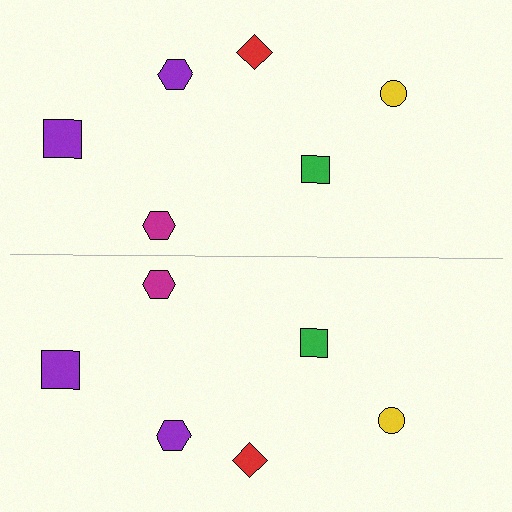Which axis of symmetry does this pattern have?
The pattern has a horizontal axis of symmetry running through the center of the image.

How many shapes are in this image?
There are 12 shapes in this image.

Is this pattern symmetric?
Yes, this pattern has bilateral (reflection) symmetry.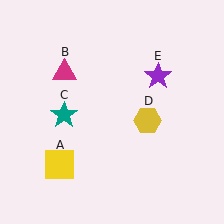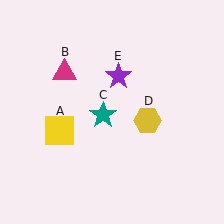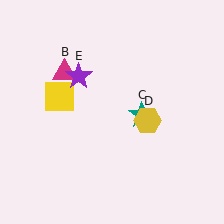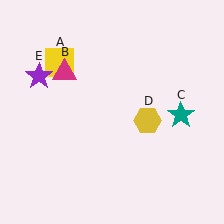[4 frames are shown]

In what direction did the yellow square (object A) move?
The yellow square (object A) moved up.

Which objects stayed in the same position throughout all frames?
Magenta triangle (object B) and yellow hexagon (object D) remained stationary.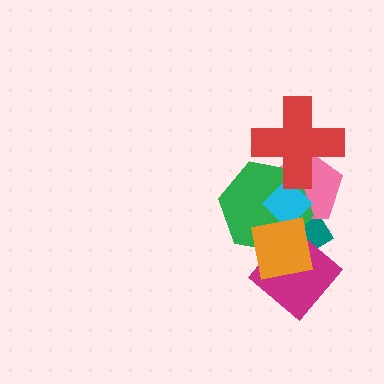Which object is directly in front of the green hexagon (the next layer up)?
The cyan diamond is directly in front of the green hexagon.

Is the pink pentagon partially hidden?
Yes, it is partially covered by another shape.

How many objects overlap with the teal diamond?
5 objects overlap with the teal diamond.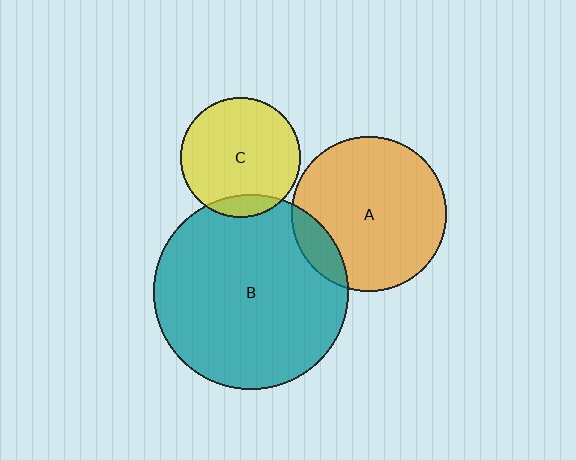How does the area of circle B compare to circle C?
Approximately 2.6 times.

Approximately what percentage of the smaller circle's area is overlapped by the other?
Approximately 10%.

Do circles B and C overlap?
Yes.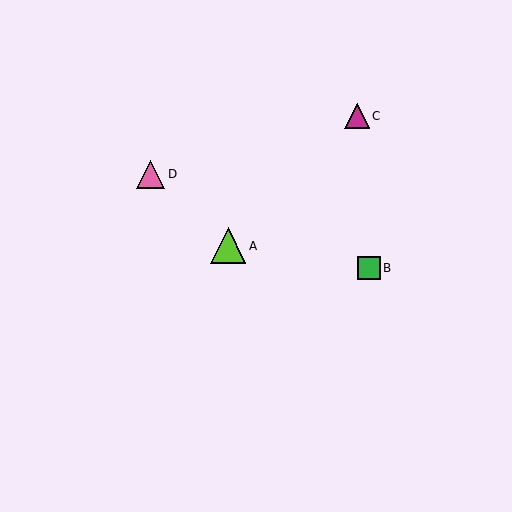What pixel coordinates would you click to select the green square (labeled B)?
Click at (369, 268) to select the green square B.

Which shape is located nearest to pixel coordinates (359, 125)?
The magenta triangle (labeled C) at (357, 116) is nearest to that location.